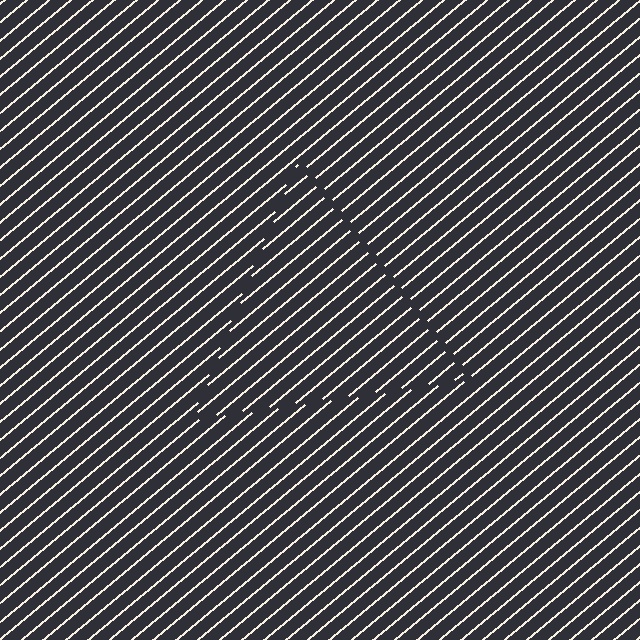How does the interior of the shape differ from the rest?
The interior of the shape contains the same grating, shifted by half a period — the contour is defined by the phase discontinuity where line-ends from the inner and outer gratings abut.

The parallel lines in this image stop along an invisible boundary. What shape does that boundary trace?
An illusory triangle. The interior of the shape contains the same grating, shifted by half a period — the contour is defined by the phase discontinuity where line-ends from the inner and outer gratings abut.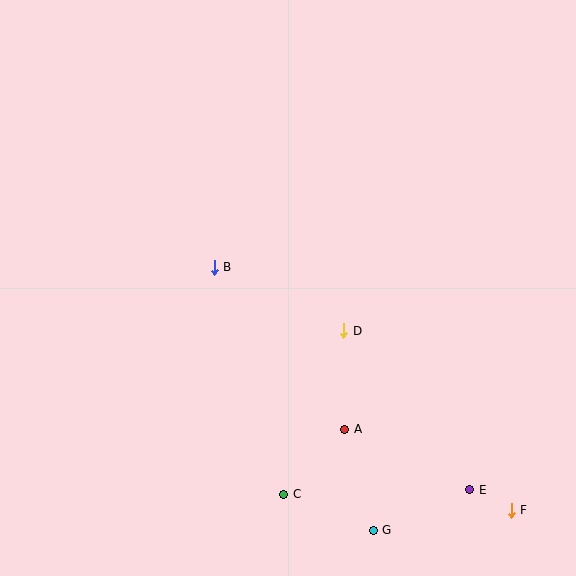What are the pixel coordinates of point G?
Point G is at (373, 530).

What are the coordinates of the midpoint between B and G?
The midpoint between B and G is at (294, 399).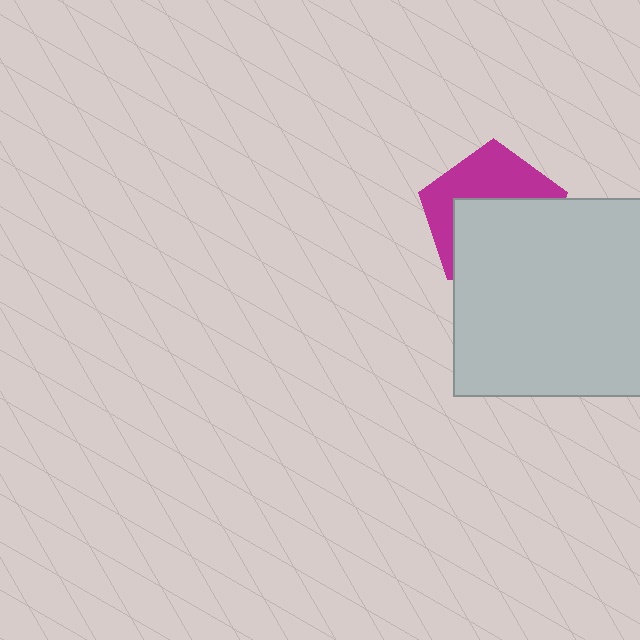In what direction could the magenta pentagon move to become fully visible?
The magenta pentagon could move up. That would shift it out from behind the light gray square entirely.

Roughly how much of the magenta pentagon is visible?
A small part of it is visible (roughly 44%).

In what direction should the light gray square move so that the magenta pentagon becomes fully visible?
The light gray square should move down. That is the shortest direction to clear the overlap and leave the magenta pentagon fully visible.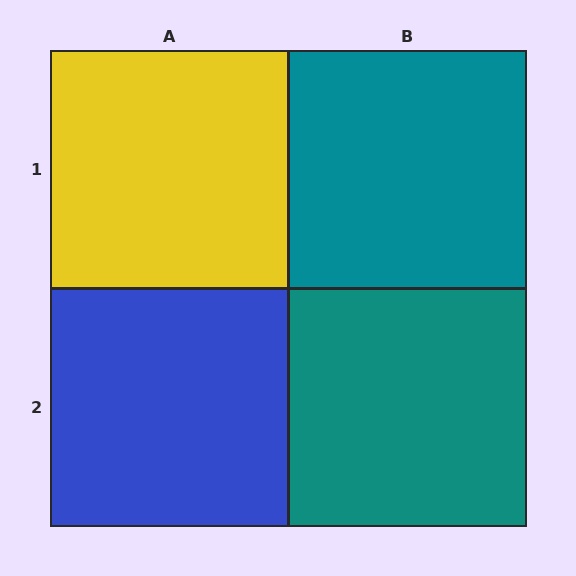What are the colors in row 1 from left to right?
Yellow, teal.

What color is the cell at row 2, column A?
Blue.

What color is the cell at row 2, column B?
Teal.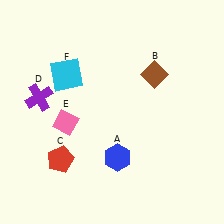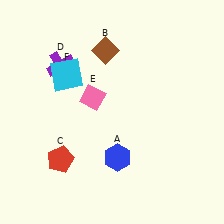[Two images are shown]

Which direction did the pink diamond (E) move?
The pink diamond (E) moved right.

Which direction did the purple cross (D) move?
The purple cross (D) moved up.